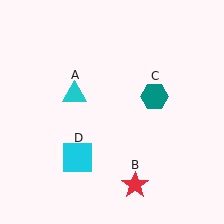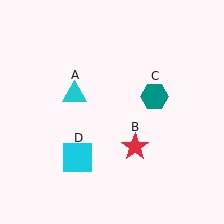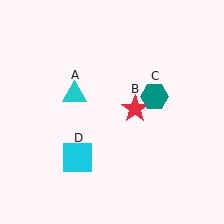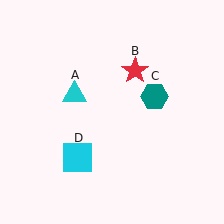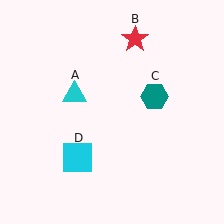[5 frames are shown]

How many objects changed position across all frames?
1 object changed position: red star (object B).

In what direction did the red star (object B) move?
The red star (object B) moved up.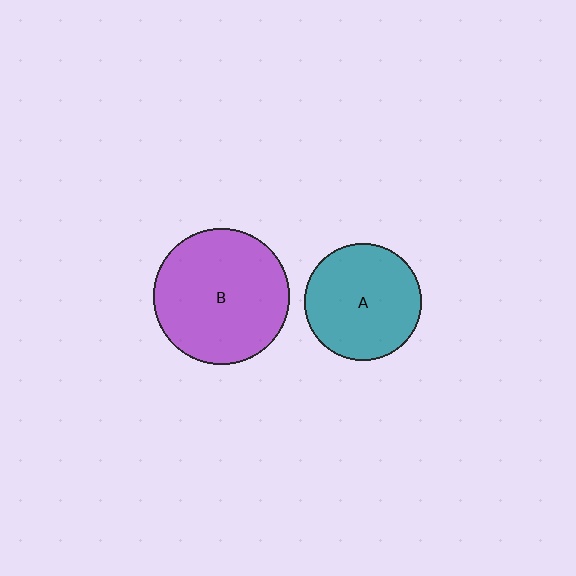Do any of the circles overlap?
No, none of the circles overlap.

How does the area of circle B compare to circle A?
Approximately 1.4 times.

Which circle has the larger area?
Circle B (purple).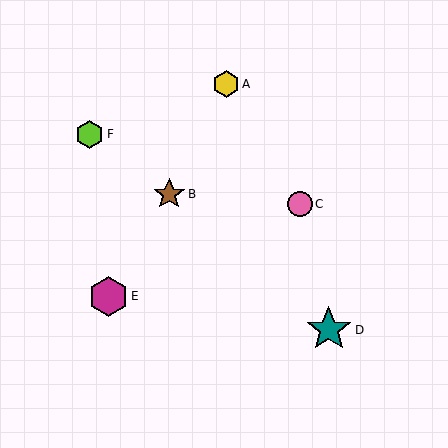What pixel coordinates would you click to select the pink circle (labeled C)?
Click at (300, 204) to select the pink circle C.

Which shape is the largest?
The teal star (labeled D) is the largest.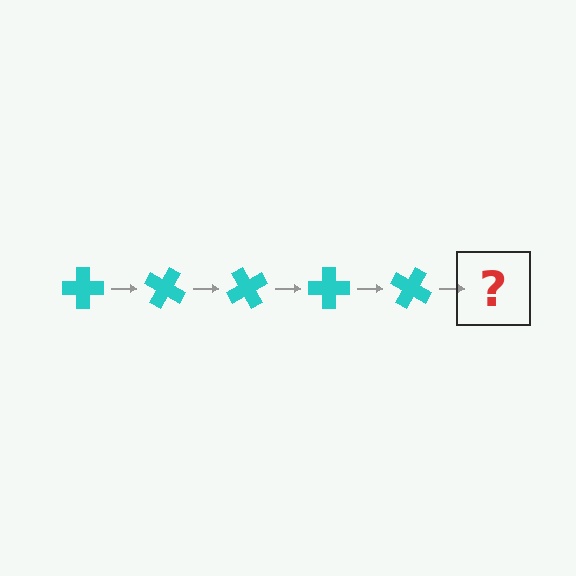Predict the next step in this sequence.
The next step is a cyan cross rotated 150 degrees.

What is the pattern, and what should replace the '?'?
The pattern is that the cross rotates 30 degrees each step. The '?' should be a cyan cross rotated 150 degrees.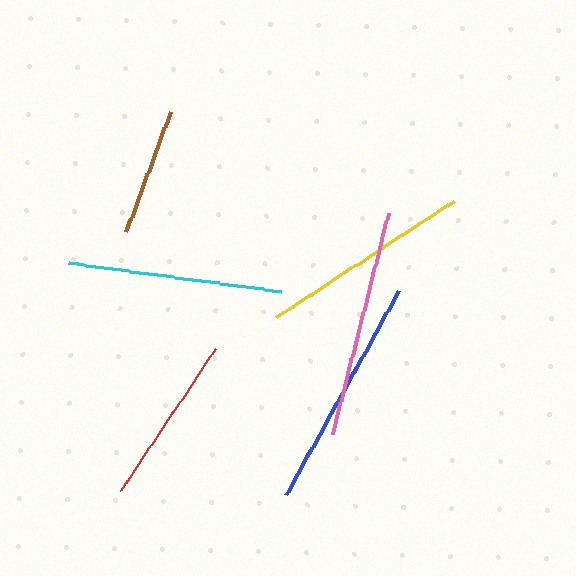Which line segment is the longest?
The blue line is the longest at approximately 233 pixels.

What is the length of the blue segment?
The blue segment is approximately 233 pixels long.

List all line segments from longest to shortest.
From longest to shortest: blue, pink, cyan, yellow, red, brown.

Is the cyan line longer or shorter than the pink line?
The pink line is longer than the cyan line.